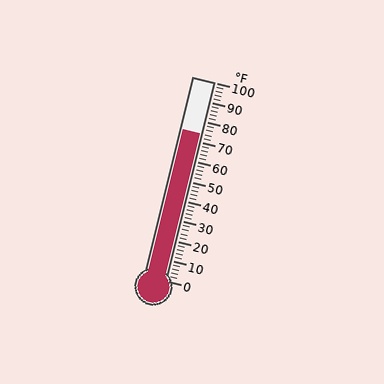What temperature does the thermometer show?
The thermometer shows approximately 74°F.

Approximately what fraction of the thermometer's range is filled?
The thermometer is filled to approximately 75% of its range.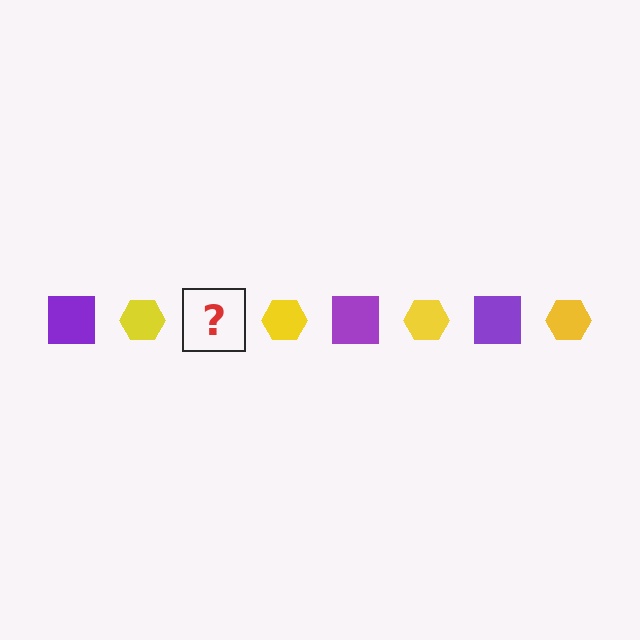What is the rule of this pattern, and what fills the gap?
The rule is that the pattern alternates between purple square and yellow hexagon. The gap should be filled with a purple square.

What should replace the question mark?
The question mark should be replaced with a purple square.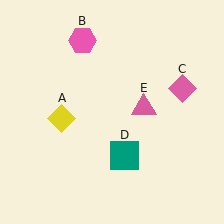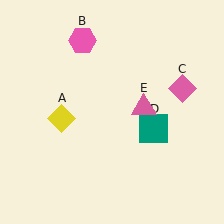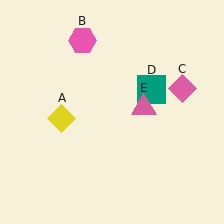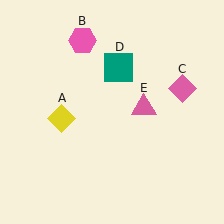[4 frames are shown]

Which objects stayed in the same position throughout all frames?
Yellow diamond (object A) and pink hexagon (object B) and pink diamond (object C) and pink triangle (object E) remained stationary.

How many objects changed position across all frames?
1 object changed position: teal square (object D).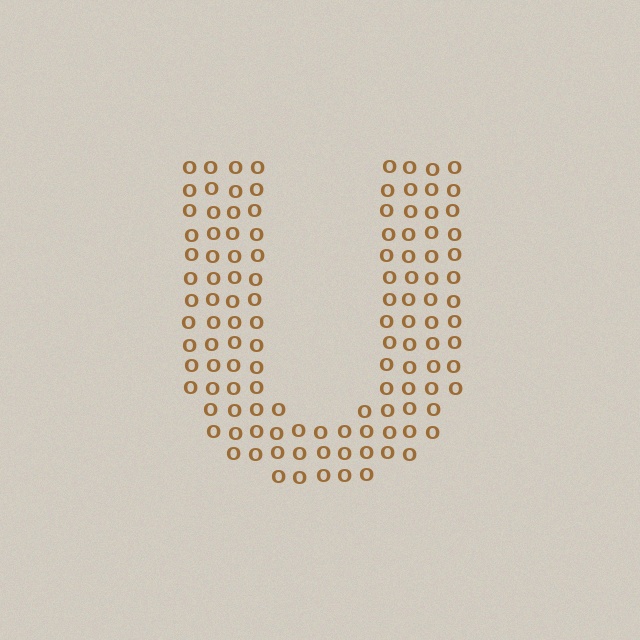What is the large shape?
The large shape is the letter U.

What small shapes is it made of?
It is made of small letter O's.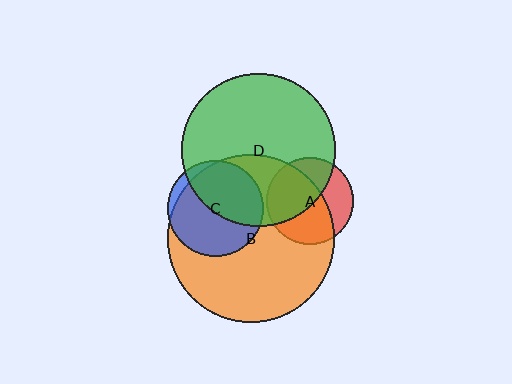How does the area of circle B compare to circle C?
Approximately 3.0 times.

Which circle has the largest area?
Circle B (orange).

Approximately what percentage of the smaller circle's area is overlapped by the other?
Approximately 35%.